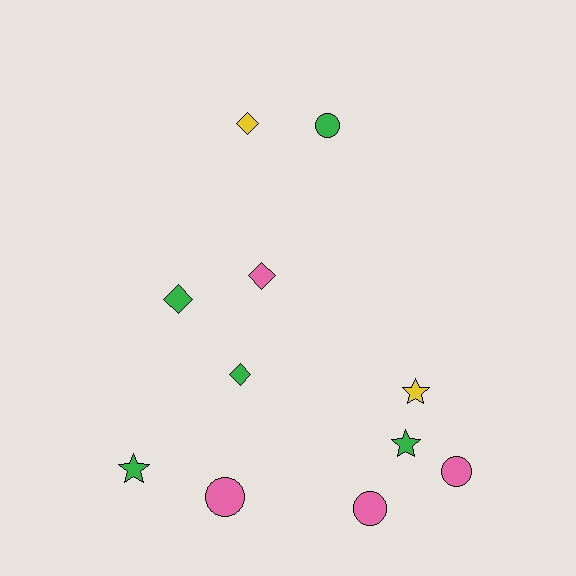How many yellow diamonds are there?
There is 1 yellow diamond.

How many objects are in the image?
There are 11 objects.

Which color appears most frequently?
Green, with 5 objects.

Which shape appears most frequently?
Diamond, with 4 objects.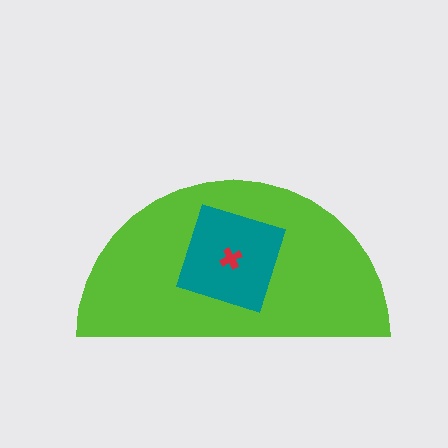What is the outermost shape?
The lime semicircle.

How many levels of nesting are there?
3.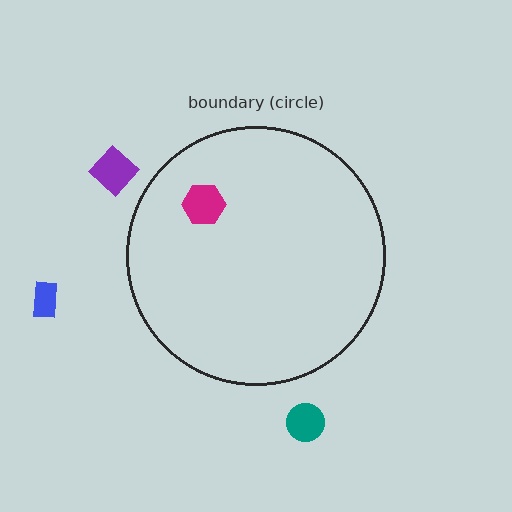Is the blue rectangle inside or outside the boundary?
Outside.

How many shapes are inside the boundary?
1 inside, 3 outside.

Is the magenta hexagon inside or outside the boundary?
Inside.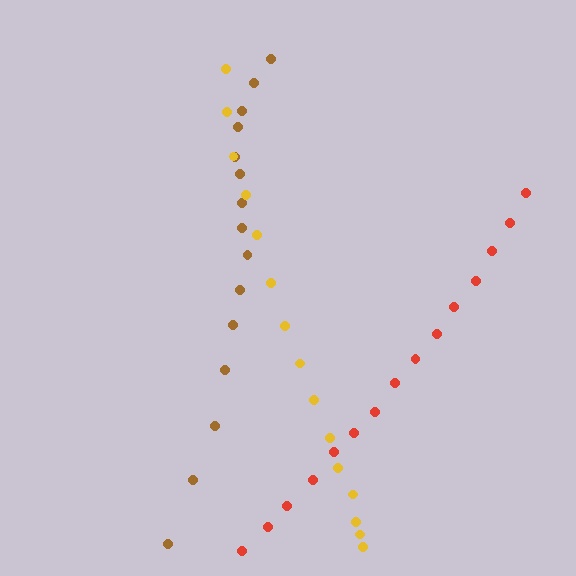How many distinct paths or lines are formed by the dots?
There are 3 distinct paths.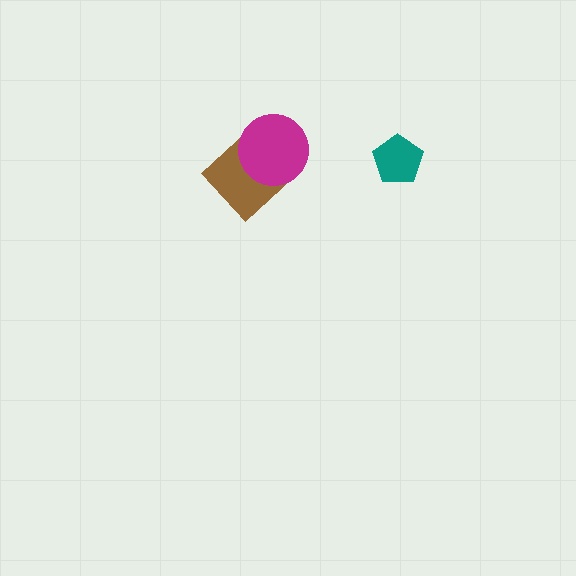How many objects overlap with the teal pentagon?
0 objects overlap with the teal pentagon.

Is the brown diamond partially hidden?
Yes, it is partially covered by another shape.